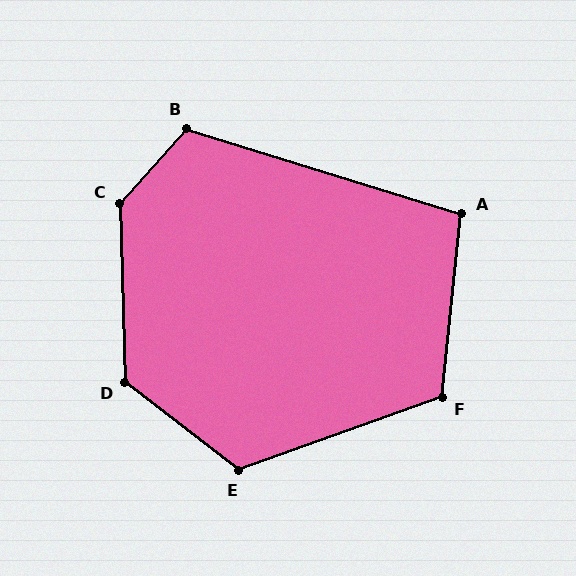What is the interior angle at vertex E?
Approximately 123 degrees (obtuse).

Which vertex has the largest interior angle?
C, at approximately 136 degrees.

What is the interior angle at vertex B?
Approximately 115 degrees (obtuse).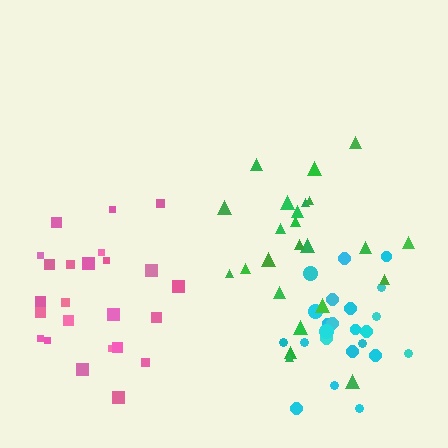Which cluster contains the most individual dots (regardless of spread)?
Pink (24).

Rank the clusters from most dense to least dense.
cyan, pink, green.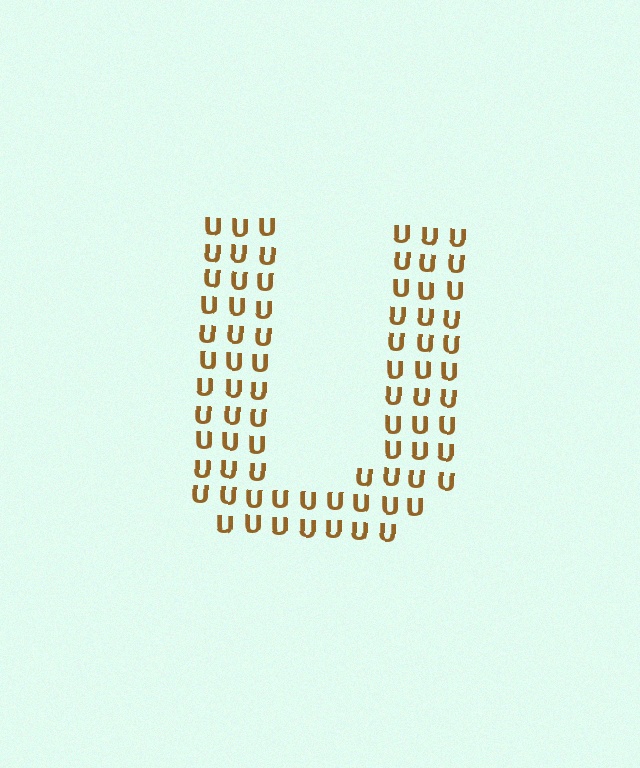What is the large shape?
The large shape is the letter U.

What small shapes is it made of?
It is made of small letter U's.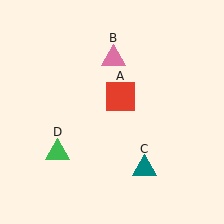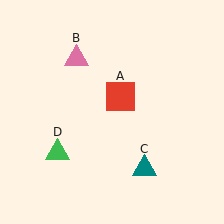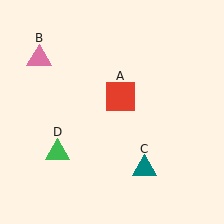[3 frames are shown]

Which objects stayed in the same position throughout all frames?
Red square (object A) and teal triangle (object C) and green triangle (object D) remained stationary.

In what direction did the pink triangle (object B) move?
The pink triangle (object B) moved left.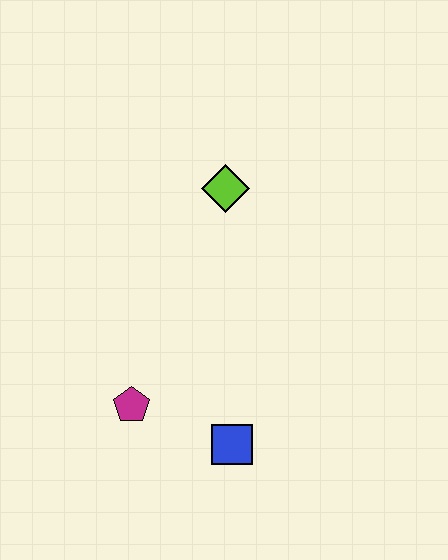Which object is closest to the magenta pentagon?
The blue square is closest to the magenta pentagon.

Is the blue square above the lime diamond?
No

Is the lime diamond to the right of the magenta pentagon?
Yes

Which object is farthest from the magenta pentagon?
The lime diamond is farthest from the magenta pentagon.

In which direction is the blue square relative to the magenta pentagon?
The blue square is to the right of the magenta pentagon.